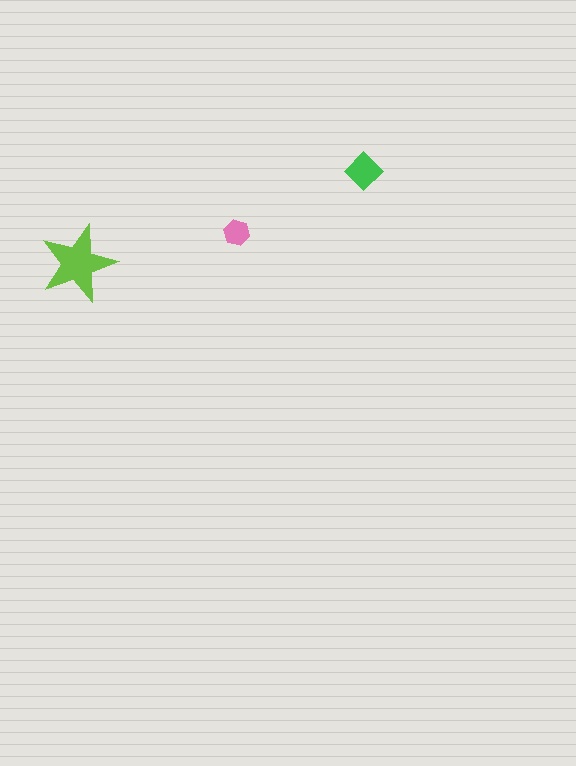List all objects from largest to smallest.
The lime star, the green diamond, the pink hexagon.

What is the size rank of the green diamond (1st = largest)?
2nd.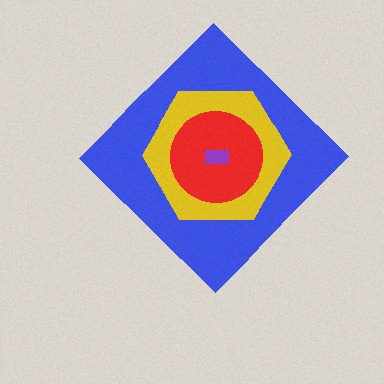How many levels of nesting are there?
4.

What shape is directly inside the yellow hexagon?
The red circle.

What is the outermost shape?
The blue diamond.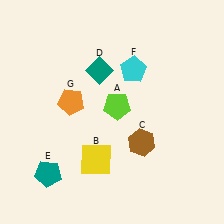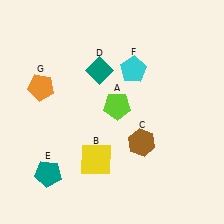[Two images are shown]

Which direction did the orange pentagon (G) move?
The orange pentagon (G) moved left.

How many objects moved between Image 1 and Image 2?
1 object moved between the two images.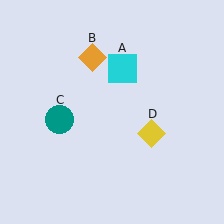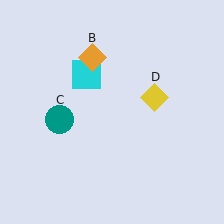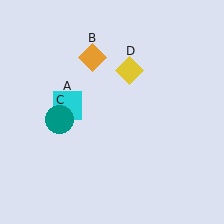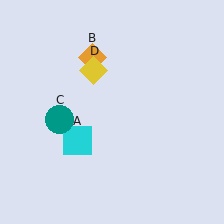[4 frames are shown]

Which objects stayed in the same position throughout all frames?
Orange diamond (object B) and teal circle (object C) remained stationary.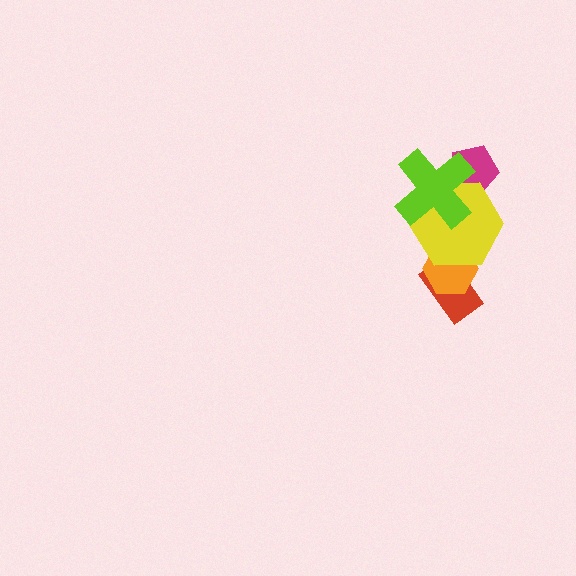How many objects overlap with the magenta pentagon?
2 objects overlap with the magenta pentagon.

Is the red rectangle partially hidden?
Yes, it is partially covered by another shape.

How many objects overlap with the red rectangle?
2 objects overlap with the red rectangle.